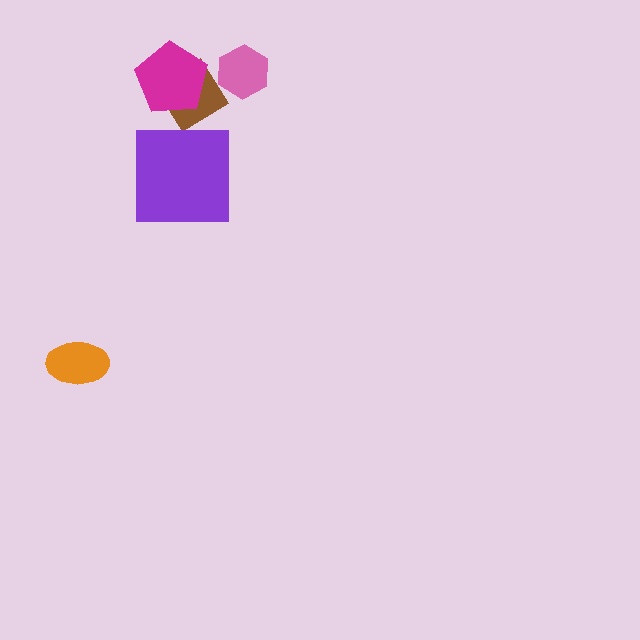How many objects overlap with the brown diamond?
2 objects overlap with the brown diamond.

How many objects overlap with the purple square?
0 objects overlap with the purple square.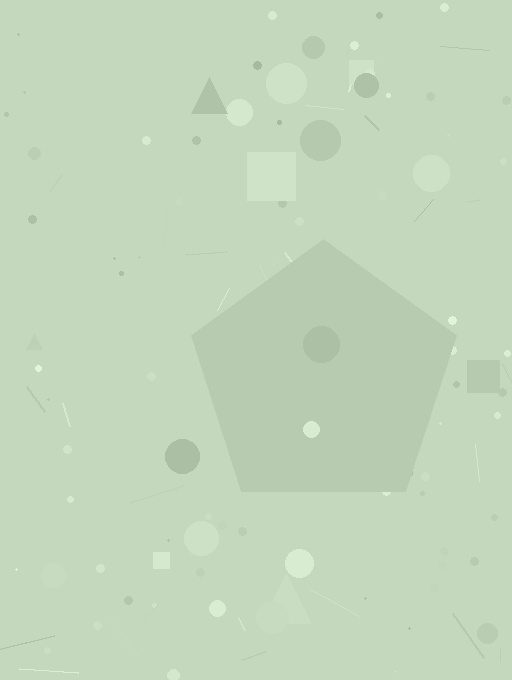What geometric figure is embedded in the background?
A pentagon is embedded in the background.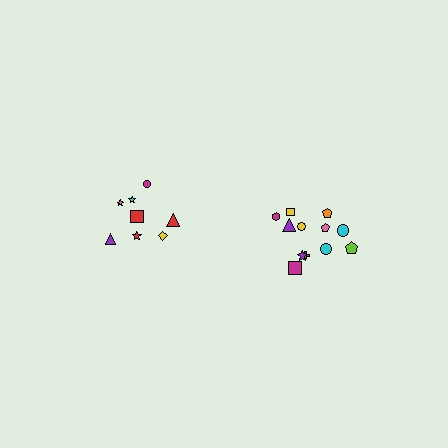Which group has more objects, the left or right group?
The right group.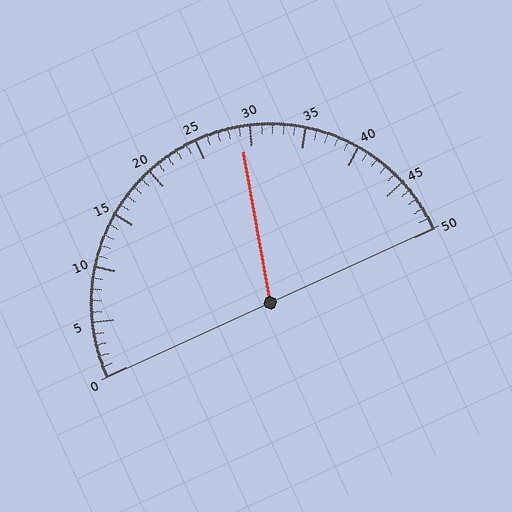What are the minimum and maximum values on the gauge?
The gauge ranges from 0 to 50.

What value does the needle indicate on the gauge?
The needle indicates approximately 29.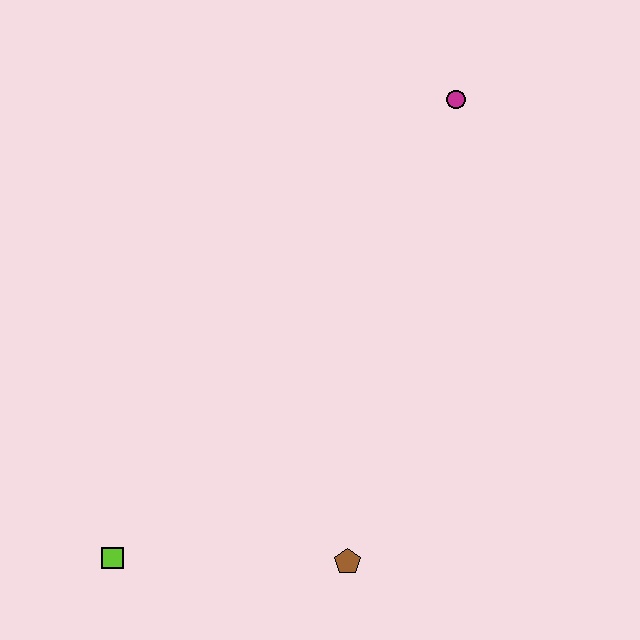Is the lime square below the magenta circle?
Yes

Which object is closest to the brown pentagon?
The lime square is closest to the brown pentagon.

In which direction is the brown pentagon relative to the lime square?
The brown pentagon is to the right of the lime square.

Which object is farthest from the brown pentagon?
The magenta circle is farthest from the brown pentagon.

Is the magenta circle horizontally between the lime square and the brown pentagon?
No